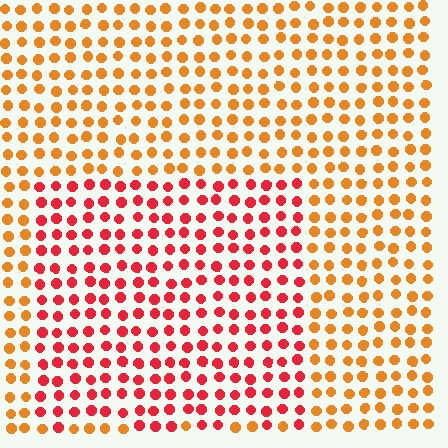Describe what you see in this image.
The image is filled with small orange elements in a uniform arrangement. A rectangle-shaped region is visible where the elements are tinted to a slightly different hue, forming a subtle color boundary.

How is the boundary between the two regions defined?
The boundary is defined purely by a slight shift in hue (about 38 degrees). Spacing, size, and orientation are identical on both sides.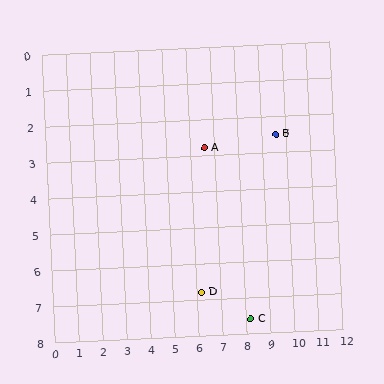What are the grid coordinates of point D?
Point D is at approximately (6.2, 6.8).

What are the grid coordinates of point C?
Point C is at approximately (8.2, 7.6).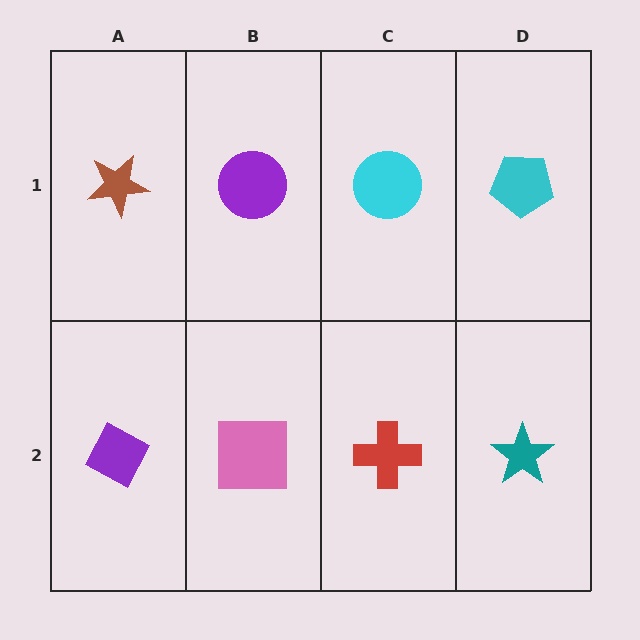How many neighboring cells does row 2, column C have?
3.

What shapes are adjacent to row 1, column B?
A pink square (row 2, column B), a brown star (row 1, column A), a cyan circle (row 1, column C).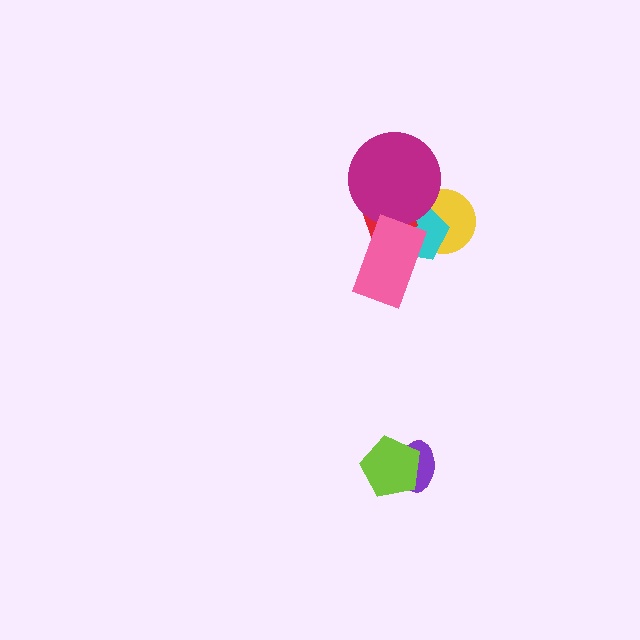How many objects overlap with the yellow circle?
3 objects overlap with the yellow circle.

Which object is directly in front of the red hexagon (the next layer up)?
The magenta circle is directly in front of the red hexagon.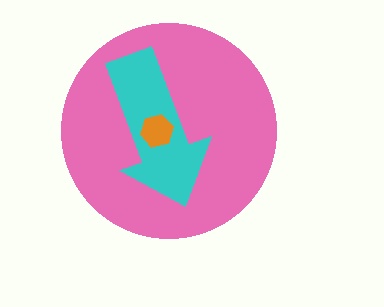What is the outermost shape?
The pink circle.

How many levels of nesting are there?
3.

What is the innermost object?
The orange hexagon.